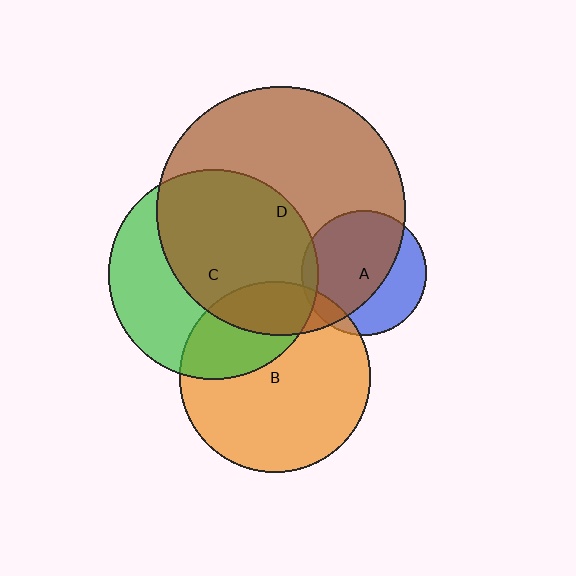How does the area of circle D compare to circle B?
Approximately 1.7 times.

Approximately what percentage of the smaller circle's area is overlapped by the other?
Approximately 5%.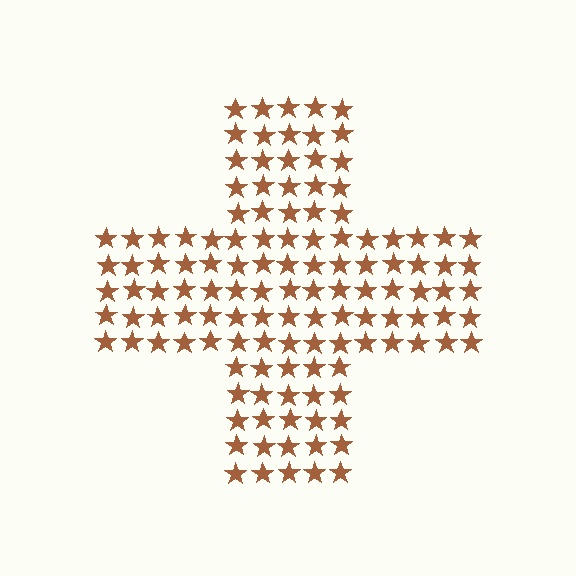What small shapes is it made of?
It is made of small stars.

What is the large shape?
The large shape is a cross.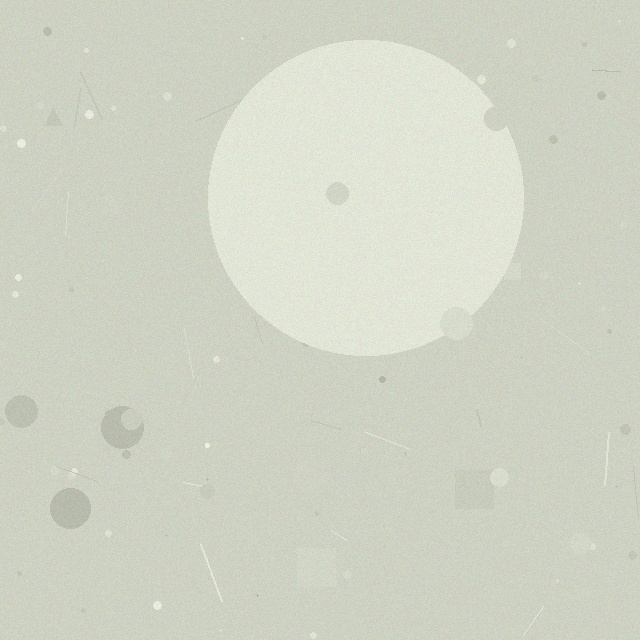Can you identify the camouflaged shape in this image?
The camouflaged shape is a circle.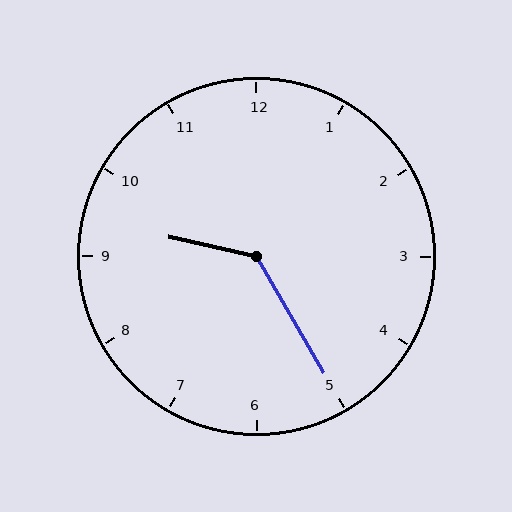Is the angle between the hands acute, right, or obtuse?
It is obtuse.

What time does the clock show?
9:25.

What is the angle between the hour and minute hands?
Approximately 132 degrees.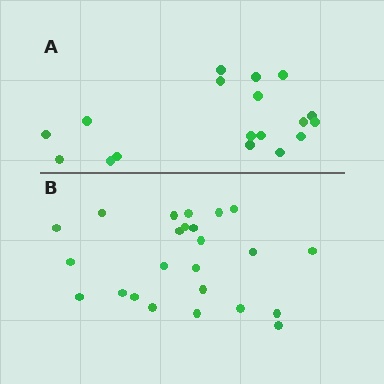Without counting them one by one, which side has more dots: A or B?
Region B (the bottom region) has more dots.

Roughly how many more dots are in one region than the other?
Region B has about 6 more dots than region A.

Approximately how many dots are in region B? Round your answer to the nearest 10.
About 20 dots. (The exact count is 24, which rounds to 20.)